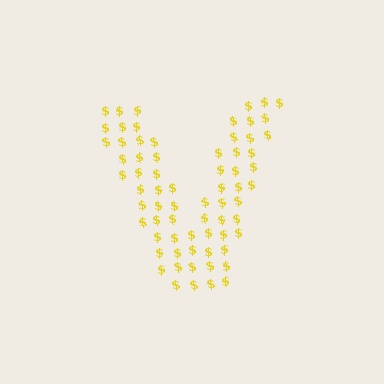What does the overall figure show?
The overall figure shows the letter V.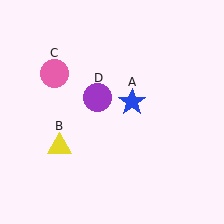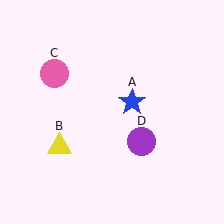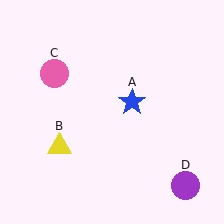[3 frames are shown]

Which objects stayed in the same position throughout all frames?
Blue star (object A) and yellow triangle (object B) and pink circle (object C) remained stationary.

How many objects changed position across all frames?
1 object changed position: purple circle (object D).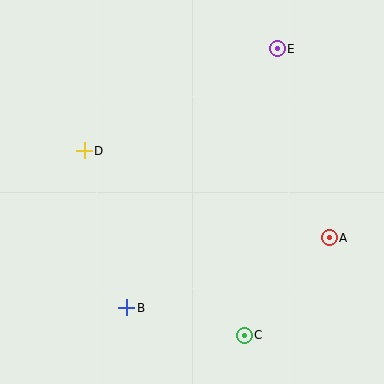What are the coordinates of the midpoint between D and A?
The midpoint between D and A is at (207, 194).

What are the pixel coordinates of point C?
Point C is at (244, 335).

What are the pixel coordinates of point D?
Point D is at (84, 151).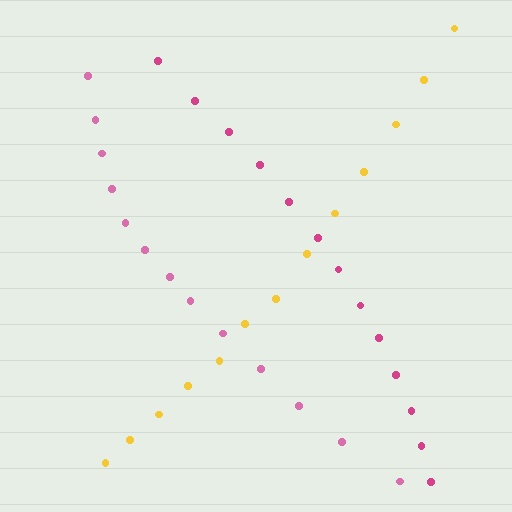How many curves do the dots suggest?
There are 3 distinct paths.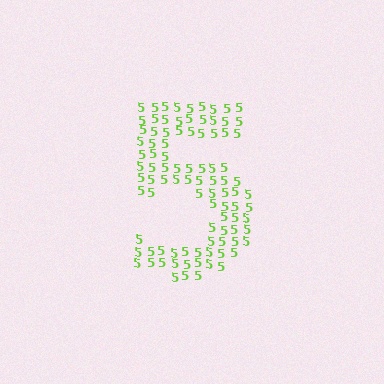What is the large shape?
The large shape is the digit 5.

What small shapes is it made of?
It is made of small digit 5's.